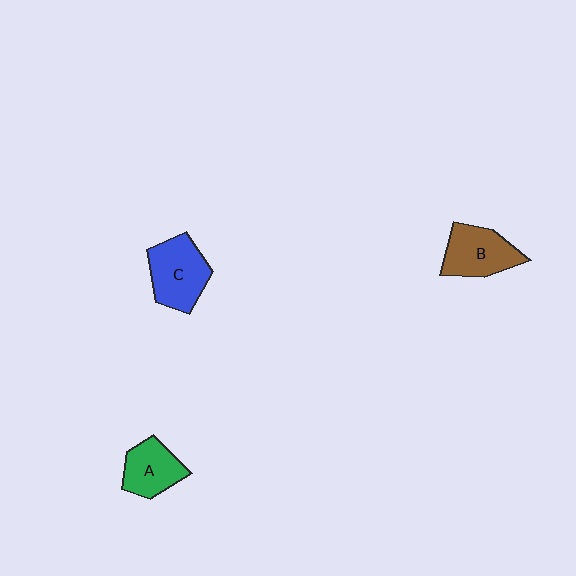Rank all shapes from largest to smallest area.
From largest to smallest: C (blue), B (brown), A (green).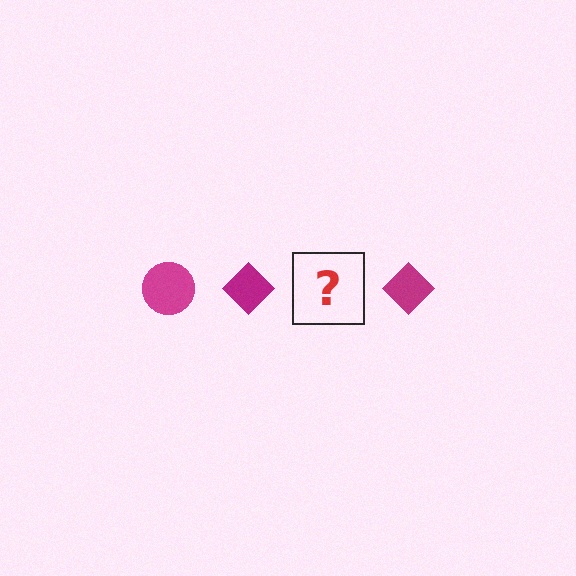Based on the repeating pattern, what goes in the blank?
The blank should be a magenta circle.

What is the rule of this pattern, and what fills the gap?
The rule is that the pattern cycles through circle, diamond shapes in magenta. The gap should be filled with a magenta circle.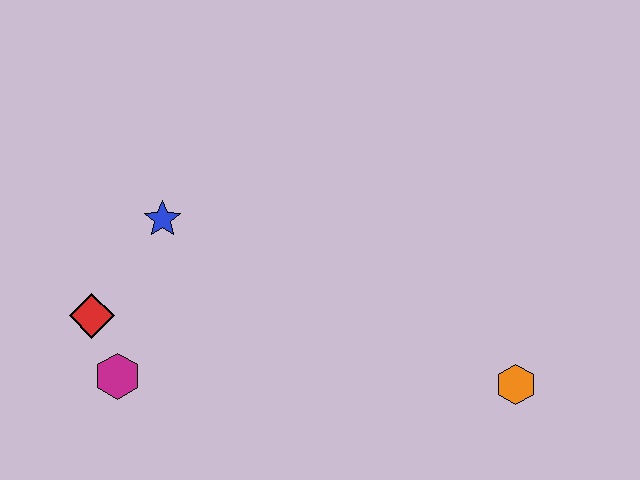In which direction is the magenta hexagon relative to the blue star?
The magenta hexagon is below the blue star.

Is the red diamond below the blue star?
Yes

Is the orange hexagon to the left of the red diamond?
No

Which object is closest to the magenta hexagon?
The red diamond is closest to the magenta hexagon.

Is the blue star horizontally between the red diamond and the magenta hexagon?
No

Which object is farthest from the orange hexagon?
The red diamond is farthest from the orange hexagon.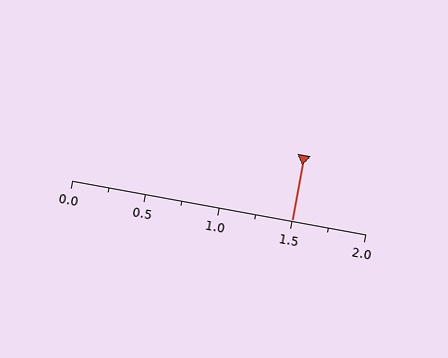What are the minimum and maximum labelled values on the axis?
The axis runs from 0.0 to 2.0.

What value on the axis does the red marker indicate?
The marker indicates approximately 1.5.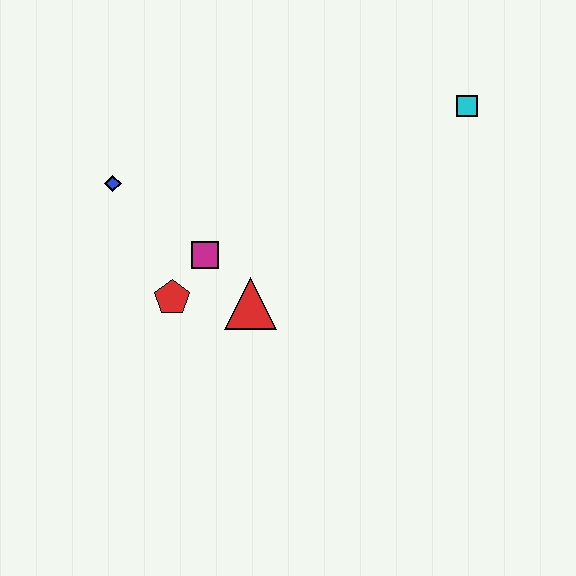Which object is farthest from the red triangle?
The cyan square is farthest from the red triangle.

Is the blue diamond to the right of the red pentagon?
No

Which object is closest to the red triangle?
The magenta square is closest to the red triangle.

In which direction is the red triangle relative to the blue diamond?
The red triangle is to the right of the blue diamond.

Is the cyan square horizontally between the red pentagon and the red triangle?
No